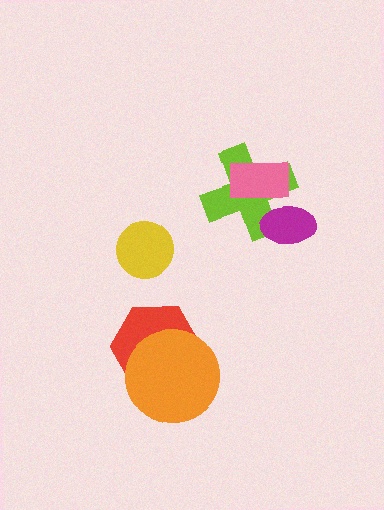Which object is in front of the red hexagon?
The orange circle is in front of the red hexagon.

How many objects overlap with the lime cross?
2 objects overlap with the lime cross.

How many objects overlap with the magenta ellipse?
1 object overlaps with the magenta ellipse.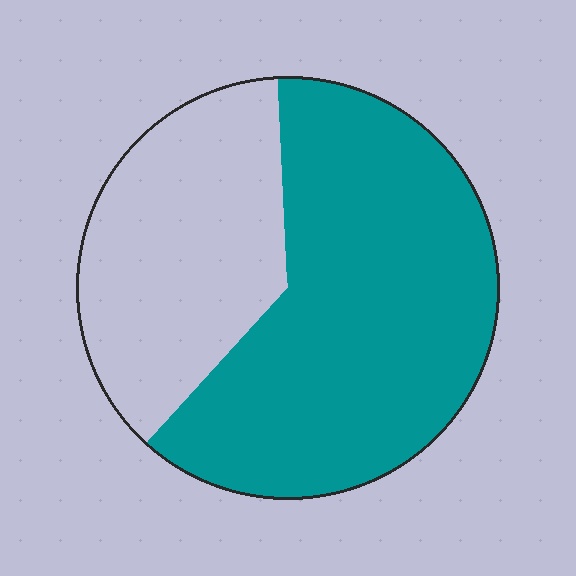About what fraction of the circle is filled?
About five eighths (5/8).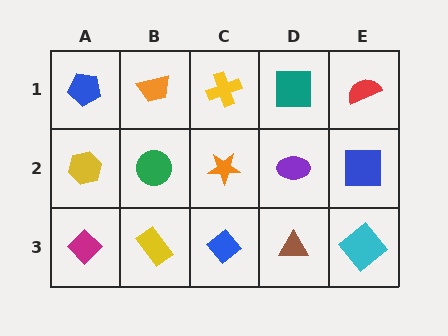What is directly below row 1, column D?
A purple ellipse.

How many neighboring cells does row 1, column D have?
3.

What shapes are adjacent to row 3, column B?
A green circle (row 2, column B), a magenta diamond (row 3, column A), a blue diamond (row 3, column C).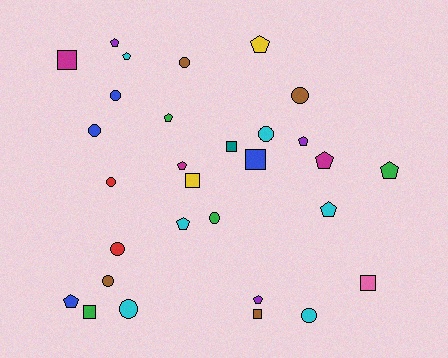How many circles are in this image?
There are 11 circles.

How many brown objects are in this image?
There are 4 brown objects.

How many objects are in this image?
There are 30 objects.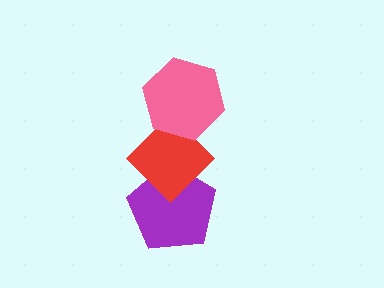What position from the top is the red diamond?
The red diamond is 2nd from the top.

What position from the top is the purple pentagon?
The purple pentagon is 3rd from the top.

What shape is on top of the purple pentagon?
The red diamond is on top of the purple pentagon.